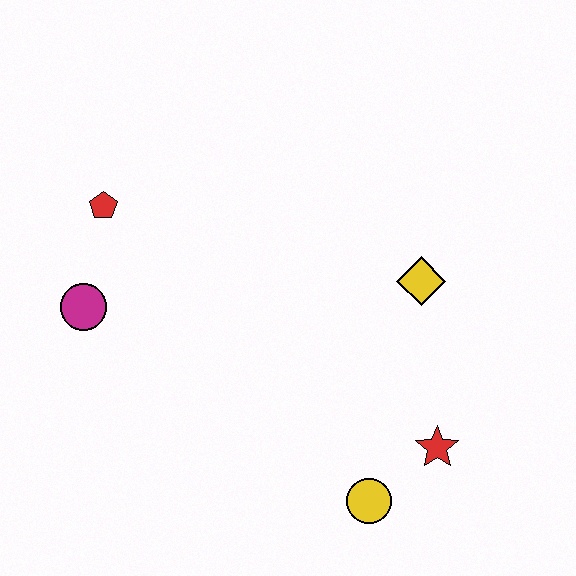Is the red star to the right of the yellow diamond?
Yes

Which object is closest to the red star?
The yellow circle is closest to the red star.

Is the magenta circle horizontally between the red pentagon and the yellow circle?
No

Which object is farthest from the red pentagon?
The red star is farthest from the red pentagon.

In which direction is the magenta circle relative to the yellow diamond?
The magenta circle is to the left of the yellow diamond.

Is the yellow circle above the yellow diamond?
No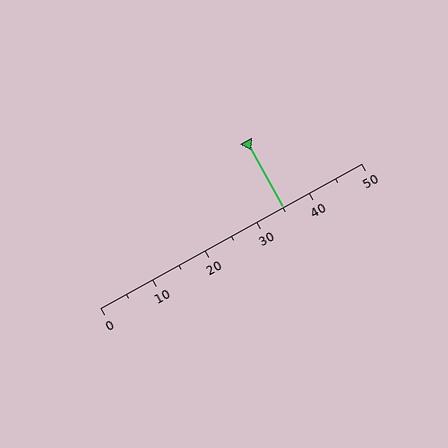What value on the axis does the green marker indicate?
The marker indicates approximately 35.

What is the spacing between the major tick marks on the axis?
The major ticks are spaced 10 apart.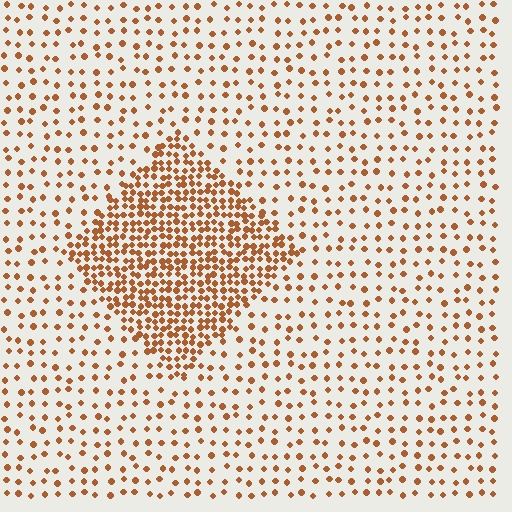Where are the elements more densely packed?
The elements are more densely packed inside the diamond boundary.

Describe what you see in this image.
The image contains small brown elements arranged at two different densities. A diamond-shaped region is visible where the elements are more densely packed than the surrounding area.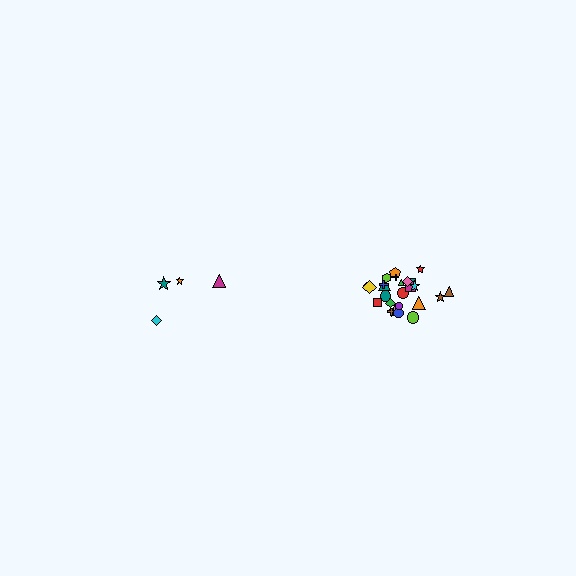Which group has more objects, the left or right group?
The right group.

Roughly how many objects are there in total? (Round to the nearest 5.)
Roughly 30 objects in total.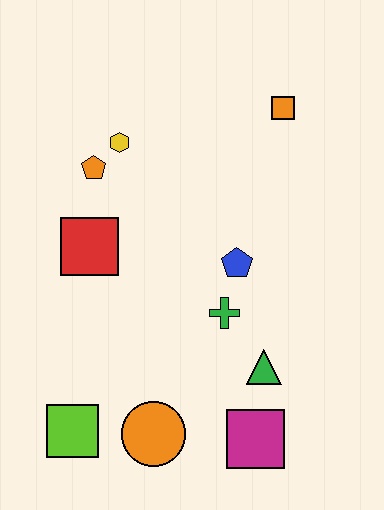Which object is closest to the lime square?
The orange circle is closest to the lime square.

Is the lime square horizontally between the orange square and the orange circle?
No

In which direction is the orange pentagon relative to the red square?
The orange pentagon is above the red square.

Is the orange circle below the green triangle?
Yes